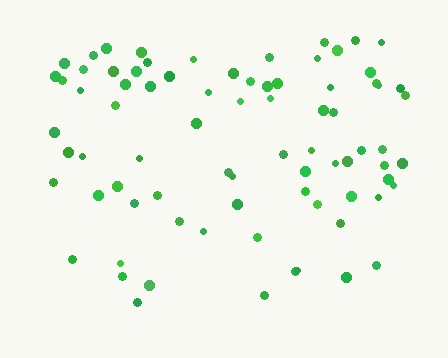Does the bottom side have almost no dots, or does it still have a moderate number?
Still a moderate number, just noticeably fewer than the top.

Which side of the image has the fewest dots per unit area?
The bottom.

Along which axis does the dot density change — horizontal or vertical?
Vertical.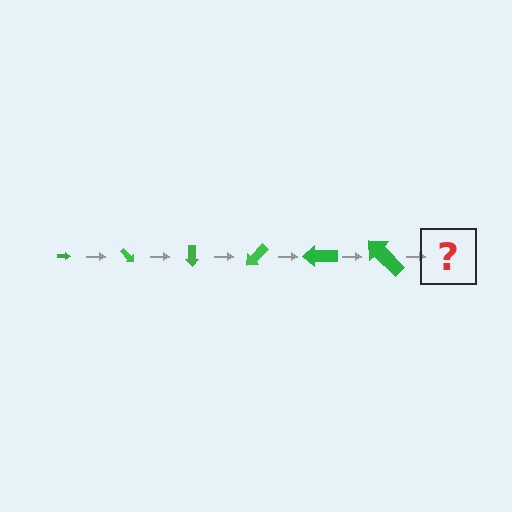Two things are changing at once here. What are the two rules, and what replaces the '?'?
The two rules are that the arrow grows larger each step and it rotates 45 degrees each step. The '?' should be an arrow, larger than the previous one and rotated 270 degrees from the start.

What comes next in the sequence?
The next element should be an arrow, larger than the previous one and rotated 270 degrees from the start.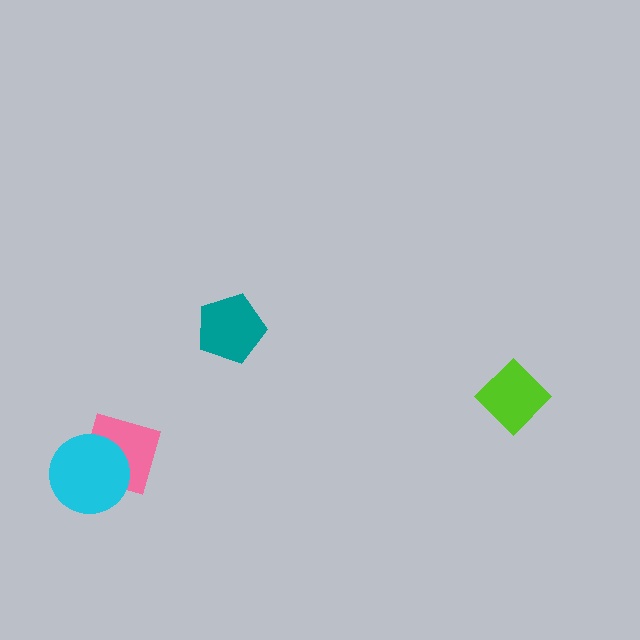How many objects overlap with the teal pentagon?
0 objects overlap with the teal pentagon.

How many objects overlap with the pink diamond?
1 object overlaps with the pink diamond.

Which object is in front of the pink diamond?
The cyan circle is in front of the pink diamond.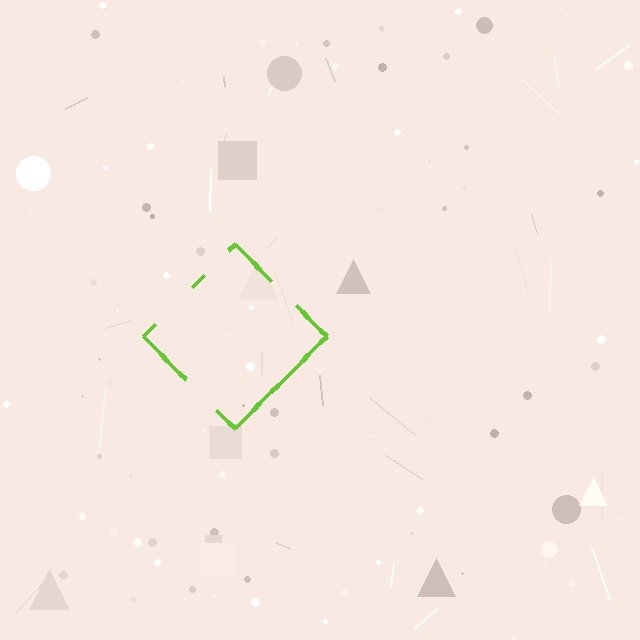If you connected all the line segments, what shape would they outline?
They would outline a diamond.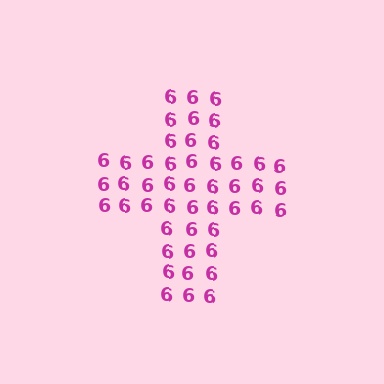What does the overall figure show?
The overall figure shows a cross.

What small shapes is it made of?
It is made of small digit 6's.